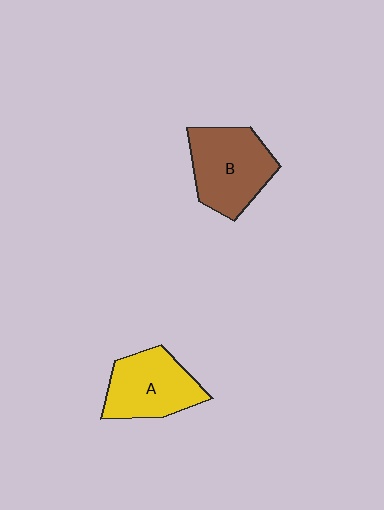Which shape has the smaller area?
Shape A (yellow).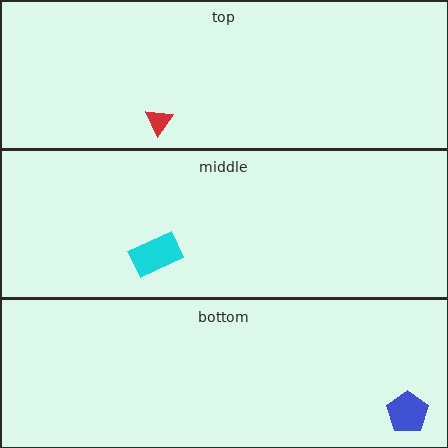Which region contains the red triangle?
The top region.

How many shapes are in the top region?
1.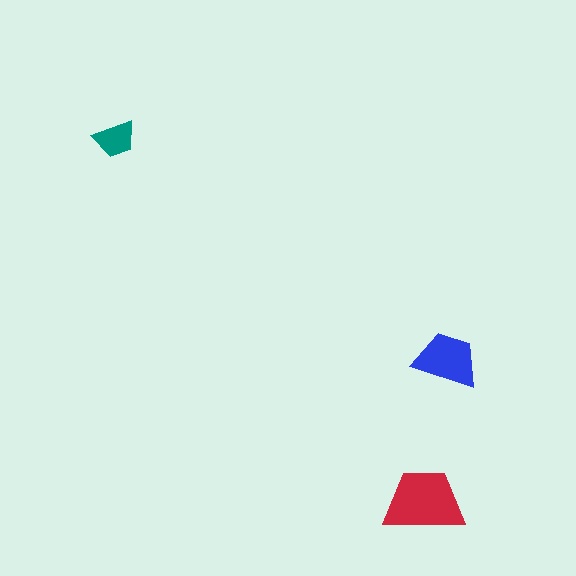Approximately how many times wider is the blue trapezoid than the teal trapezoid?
About 1.5 times wider.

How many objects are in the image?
There are 3 objects in the image.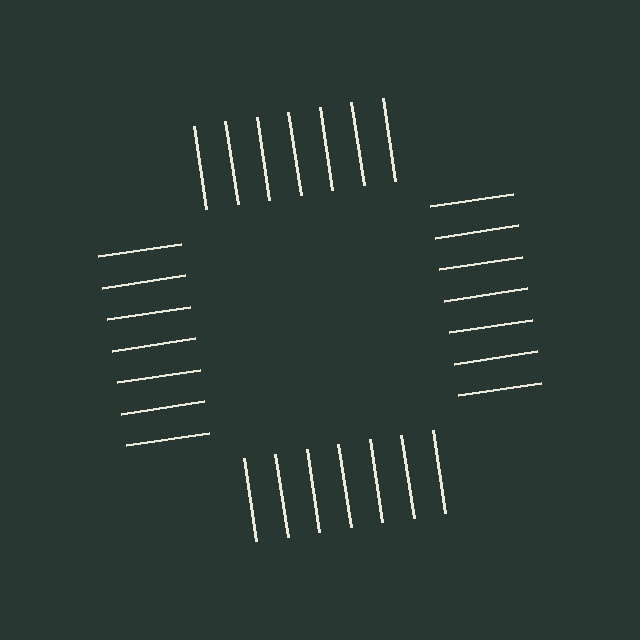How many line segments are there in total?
28 — 7 along each of the 4 edges.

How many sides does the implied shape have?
4 sides — the line-ends trace a square.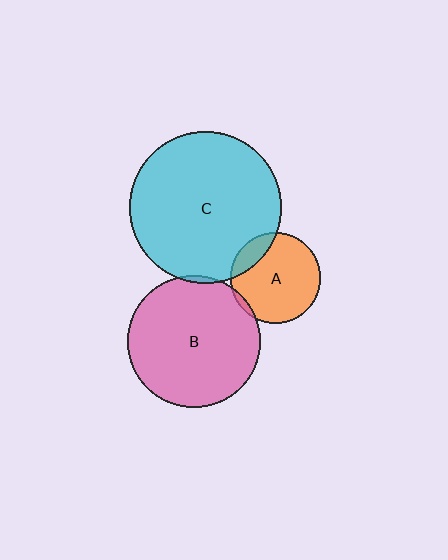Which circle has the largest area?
Circle C (cyan).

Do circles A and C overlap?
Yes.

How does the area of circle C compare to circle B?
Approximately 1.3 times.